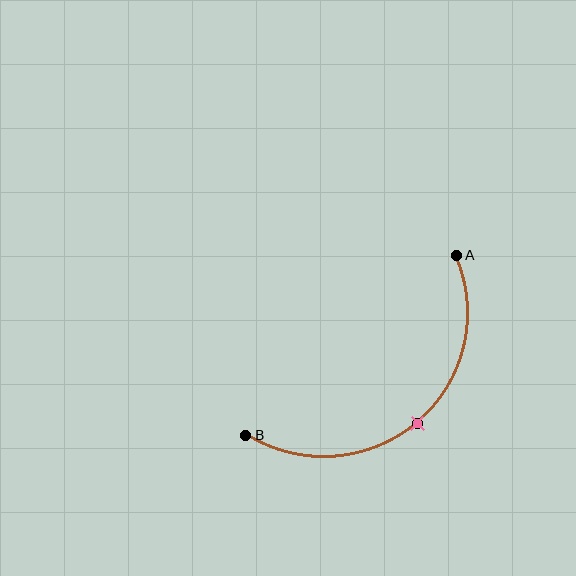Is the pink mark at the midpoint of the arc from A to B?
Yes. The pink mark lies on the arc at equal arc-length from both A and B — it is the arc midpoint.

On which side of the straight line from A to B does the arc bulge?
The arc bulges below and to the right of the straight line connecting A and B.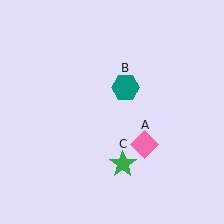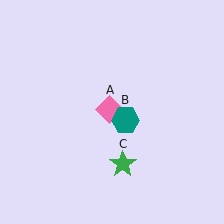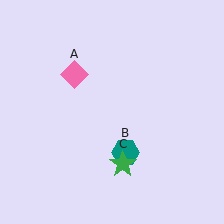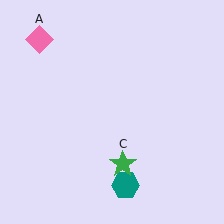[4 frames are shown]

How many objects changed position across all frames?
2 objects changed position: pink diamond (object A), teal hexagon (object B).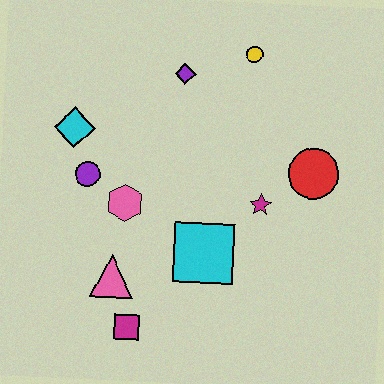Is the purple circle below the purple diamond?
Yes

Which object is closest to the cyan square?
The magenta star is closest to the cyan square.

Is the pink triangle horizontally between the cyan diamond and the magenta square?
Yes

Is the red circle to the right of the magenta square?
Yes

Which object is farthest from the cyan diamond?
The red circle is farthest from the cyan diamond.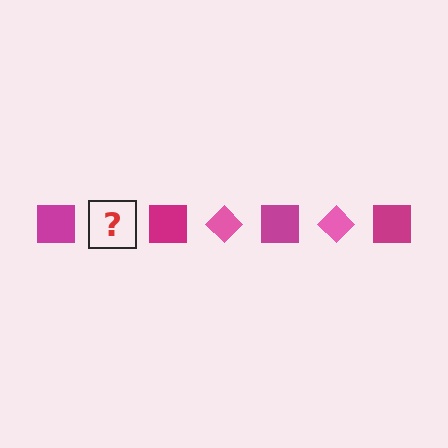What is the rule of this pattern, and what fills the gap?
The rule is that the pattern alternates between magenta square and pink diamond. The gap should be filled with a pink diamond.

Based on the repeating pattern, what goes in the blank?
The blank should be a pink diamond.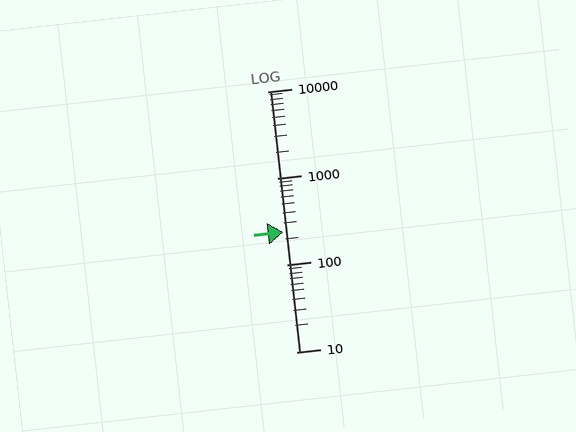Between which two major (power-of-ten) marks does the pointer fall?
The pointer is between 100 and 1000.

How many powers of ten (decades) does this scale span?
The scale spans 3 decades, from 10 to 10000.